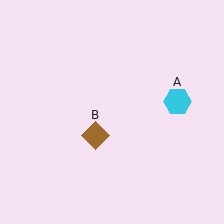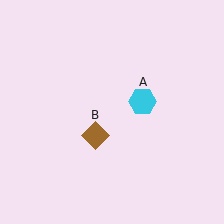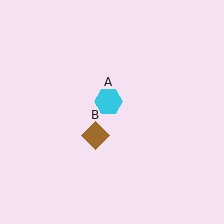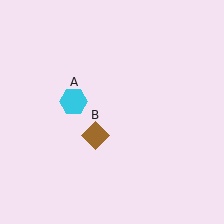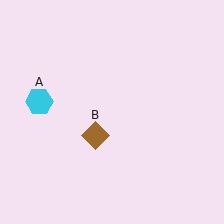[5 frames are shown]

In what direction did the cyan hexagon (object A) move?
The cyan hexagon (object A) moved left.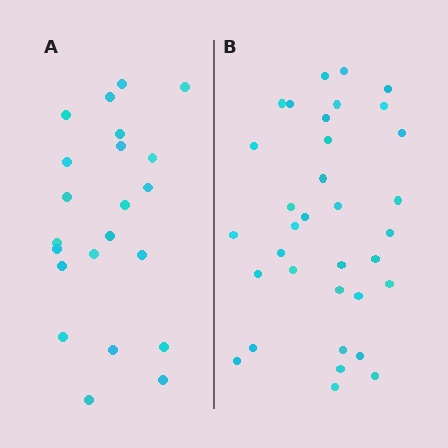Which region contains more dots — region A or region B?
Region B (the right region) has more dots.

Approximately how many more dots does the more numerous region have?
Region B has roughly 12 or so more dots than region A.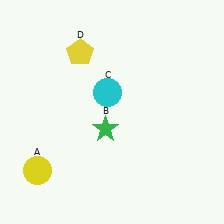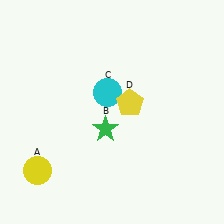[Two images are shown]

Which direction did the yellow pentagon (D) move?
The yellow pentagon (D) moved down.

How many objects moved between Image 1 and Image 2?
1 object moved between the two images.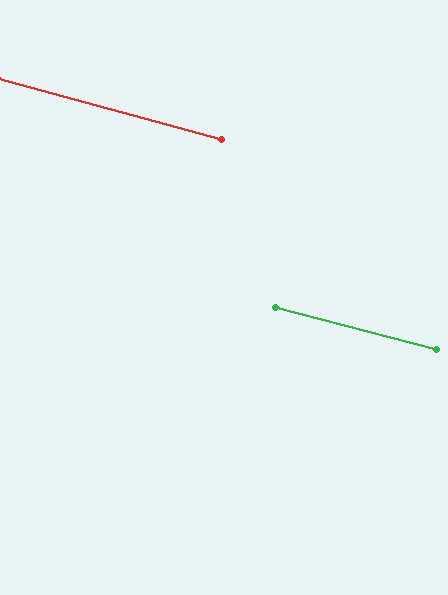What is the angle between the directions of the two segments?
Approximately 1 degree.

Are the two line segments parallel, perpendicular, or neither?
Parallel — their directions differ by only 0.8°.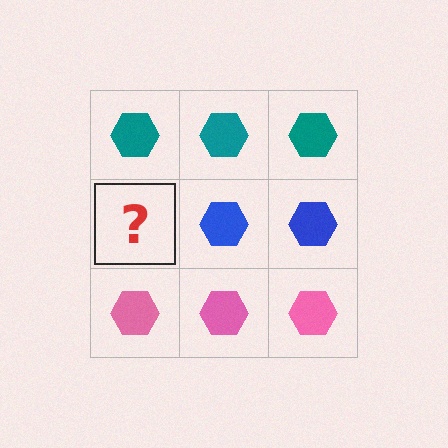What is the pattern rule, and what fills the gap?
The rule is that each row has a consistent color. The gap should be filled with a blue hexagon.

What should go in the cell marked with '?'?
The missing cell should contain a blue hexagon.